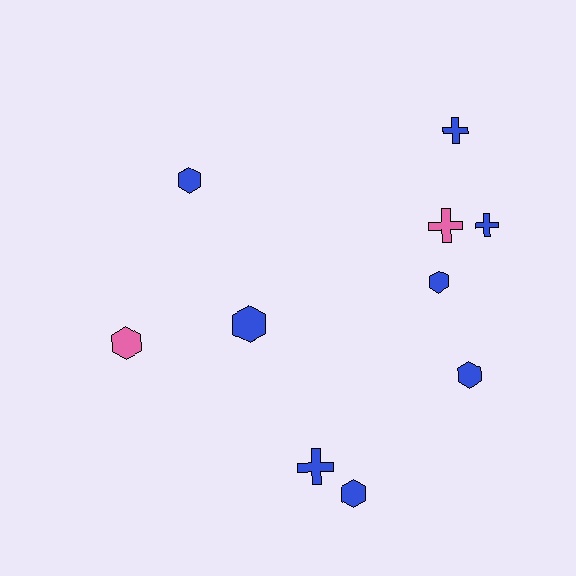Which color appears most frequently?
Blue, with 8 objects.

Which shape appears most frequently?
Hexagon, with 6 objects.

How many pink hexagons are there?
There is 1 pink hexagon.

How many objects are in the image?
There are 10 objects.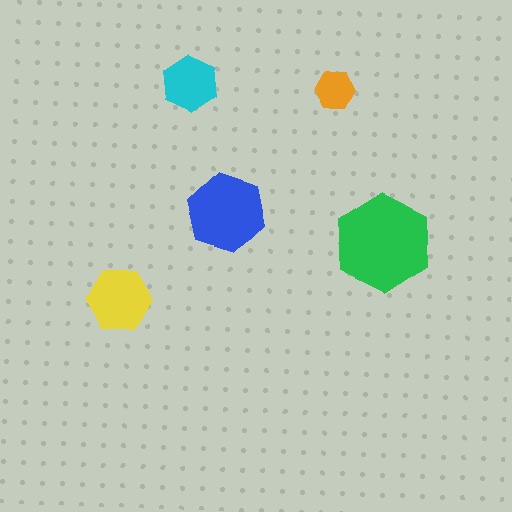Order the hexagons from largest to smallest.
the green one, the blue one, the yellow one, the cyan one, the orange one.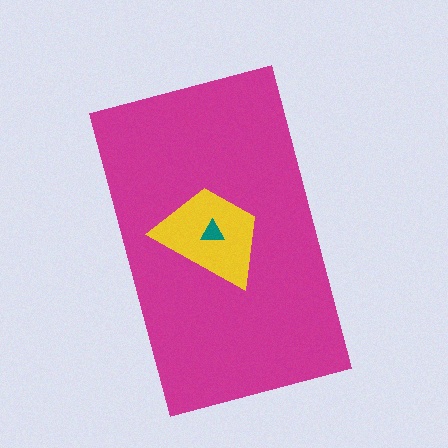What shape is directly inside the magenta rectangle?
The yellow trapezoid.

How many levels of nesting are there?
3.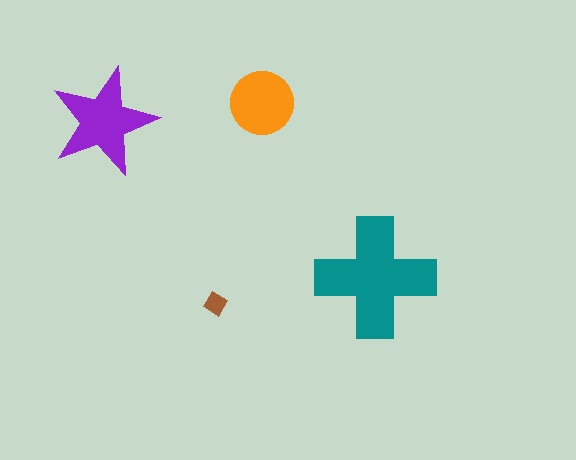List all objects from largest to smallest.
The teal cross, the purple star, the orange circle, the brown diamond.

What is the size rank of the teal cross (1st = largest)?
1st.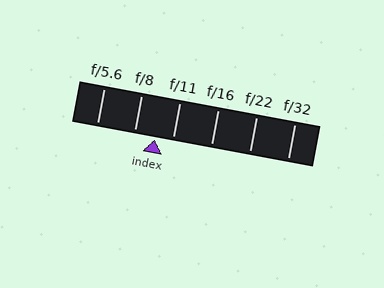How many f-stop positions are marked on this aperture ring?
There are 6 f-stop positions marked.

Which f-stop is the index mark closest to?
The index mark is closest to f/11.